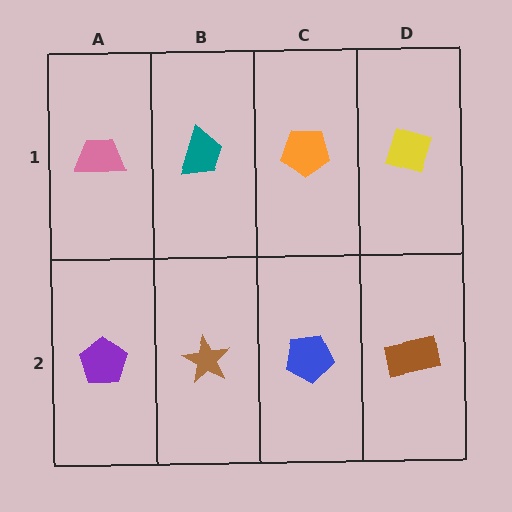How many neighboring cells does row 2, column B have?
3.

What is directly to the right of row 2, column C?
A brown rectangle.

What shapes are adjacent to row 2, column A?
A pink trapezoid (row 1, column A), a brown star (row 2, column B).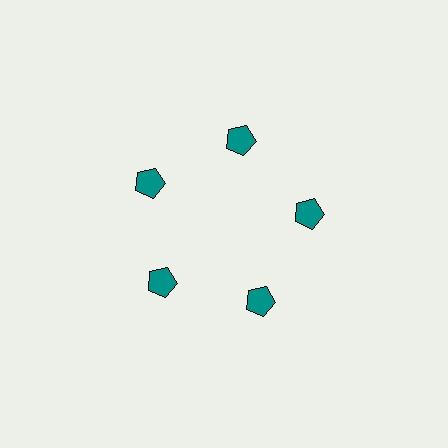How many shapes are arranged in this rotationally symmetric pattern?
There are 5 shapes, arranged in 5 groups of 1.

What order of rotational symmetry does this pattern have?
This pattern has 5-fold rotational symmetry.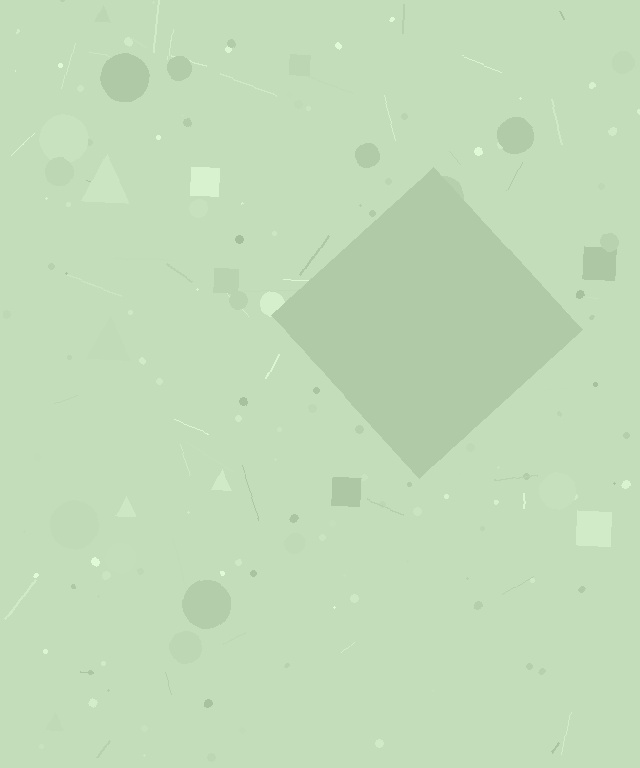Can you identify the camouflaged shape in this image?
The camouflaged shape is a diamond.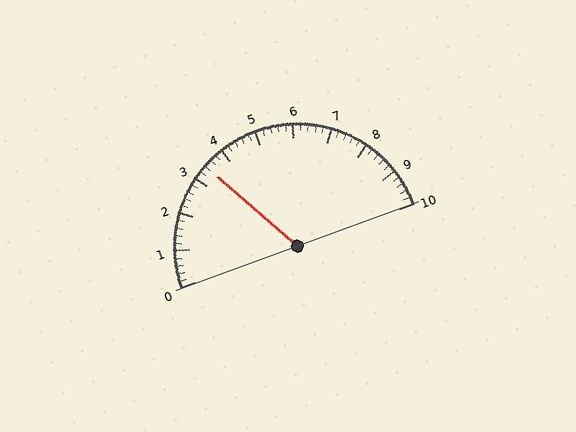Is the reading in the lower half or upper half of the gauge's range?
The reading is in the lower half of the range (0 to 10).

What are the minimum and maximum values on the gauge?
The gauge ranges from 0 to 10.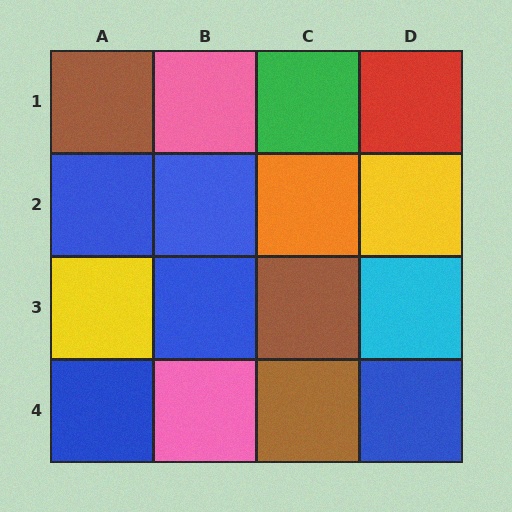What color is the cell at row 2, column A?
Blue.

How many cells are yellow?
2 cells are yellow.